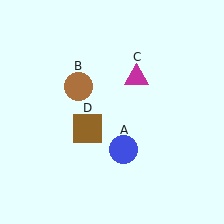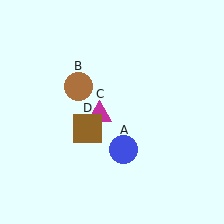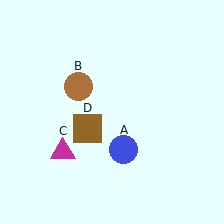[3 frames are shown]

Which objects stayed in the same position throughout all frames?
Blue circle (object A) and brown circle (object B) and brown square (object D) remained stationary.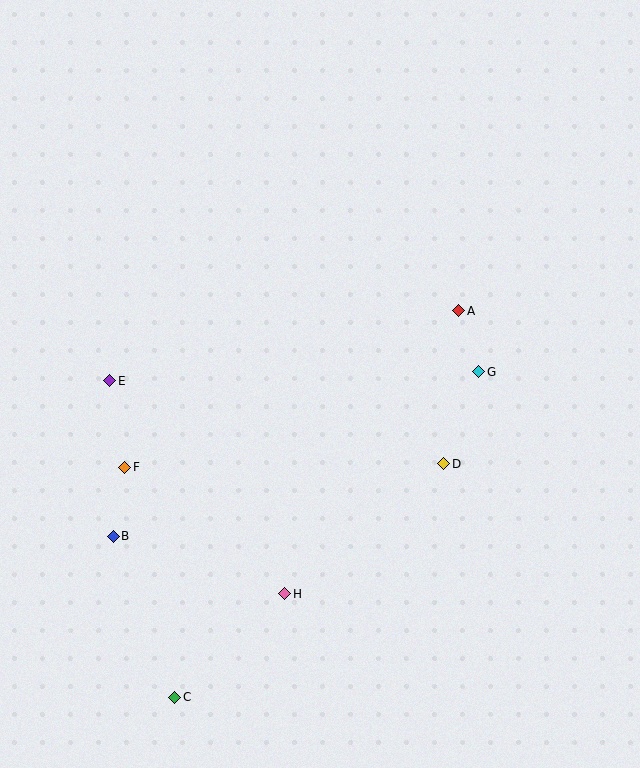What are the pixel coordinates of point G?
Point G is at (479, 372).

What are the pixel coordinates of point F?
Point F is at (125, 467).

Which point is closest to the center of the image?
Point D at (444, 464) is closest to the center.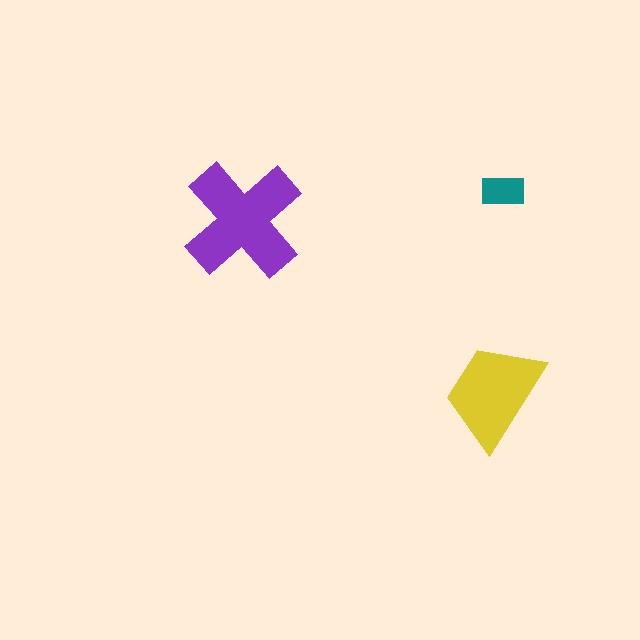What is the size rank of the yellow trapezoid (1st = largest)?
2nd.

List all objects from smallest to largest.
The teal rectangle, the yellow trapezoid, the purple cross.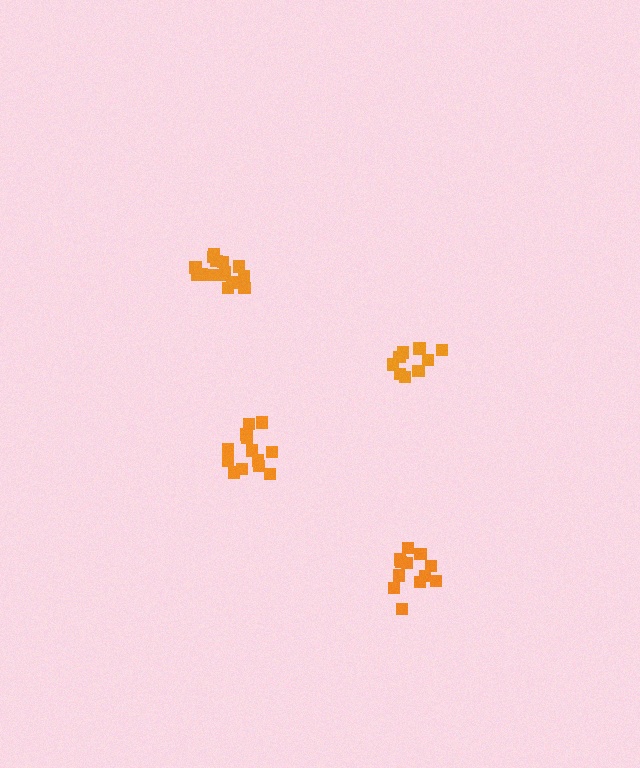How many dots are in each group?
Group 1: 9 dots, Group 2: 13 dots, Group 3: 15 dots, Group 4: 12 dots (49 total).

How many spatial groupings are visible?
There are 4 spatial groupings.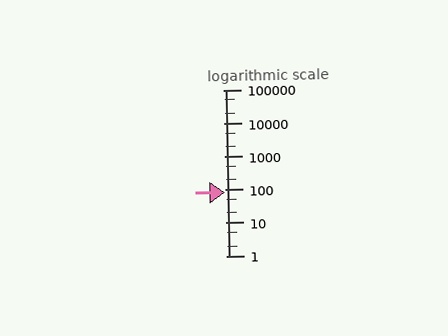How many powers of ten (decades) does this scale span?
The scale spans 5 decades, from 1 to 100000.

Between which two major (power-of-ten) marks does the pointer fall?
The pointer is between 10 and 100.